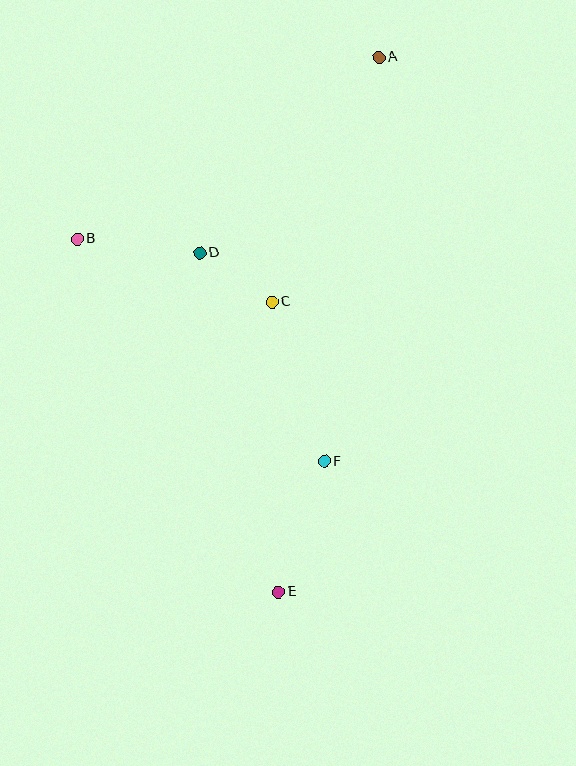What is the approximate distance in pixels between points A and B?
The distance between A and B is approximately 352 pixels.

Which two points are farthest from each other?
Points A and E are farthest from each other.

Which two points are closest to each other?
Points C and D are closest to each other.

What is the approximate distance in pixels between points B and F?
The distance between B and F is approximately 333 pixels.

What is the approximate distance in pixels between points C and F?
The distance between C and F is approximately 168 pixels.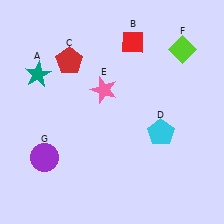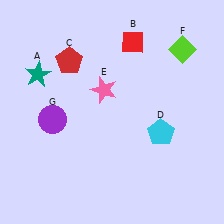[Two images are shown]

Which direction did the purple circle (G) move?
The purple circle (G) moved up.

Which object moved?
The purple circle (G) moved up.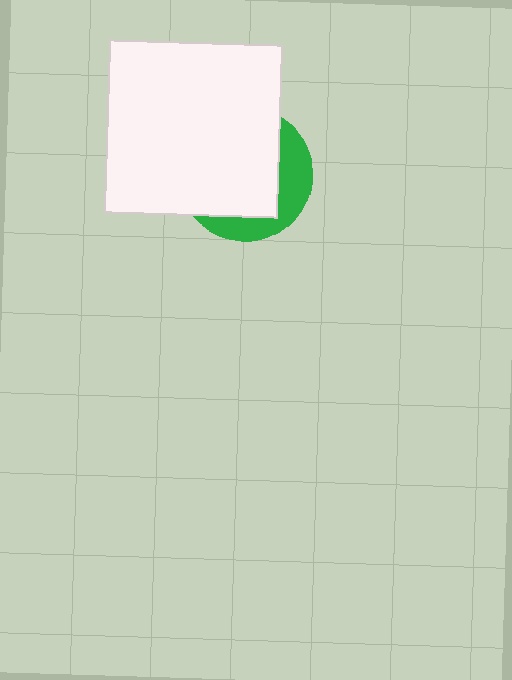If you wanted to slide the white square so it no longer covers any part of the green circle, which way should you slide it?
Slide it toward the upper-left — that is the most direct way to separate the two shapes.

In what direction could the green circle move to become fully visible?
The green circle could move toward the lower-right. That would shift it out from behind the white square entirely.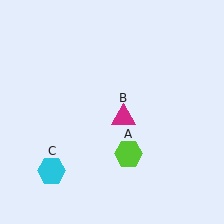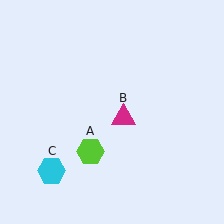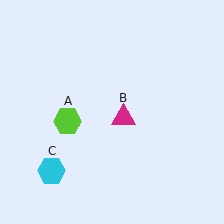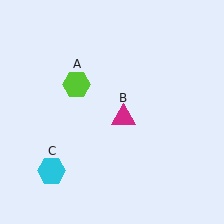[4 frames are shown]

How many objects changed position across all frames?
1 object changed position: lime hexagon (object A).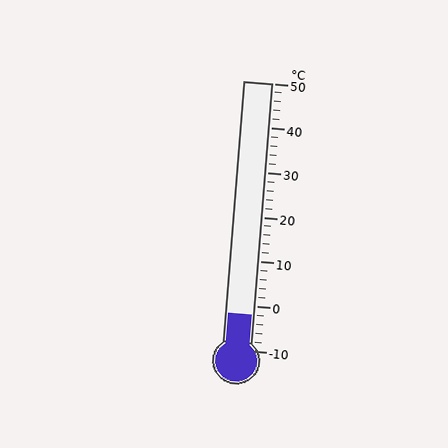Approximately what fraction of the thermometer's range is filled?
The thermometer is filled to approximately 15% of its range.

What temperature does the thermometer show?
The thermometer shows approximately -2°C.